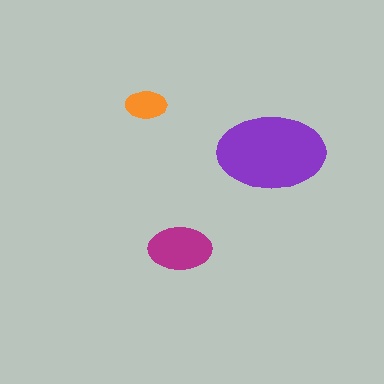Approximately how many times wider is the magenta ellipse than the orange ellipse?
About 1.5 times wider.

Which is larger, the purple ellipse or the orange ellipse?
The purple one.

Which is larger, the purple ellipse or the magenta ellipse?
The purple one.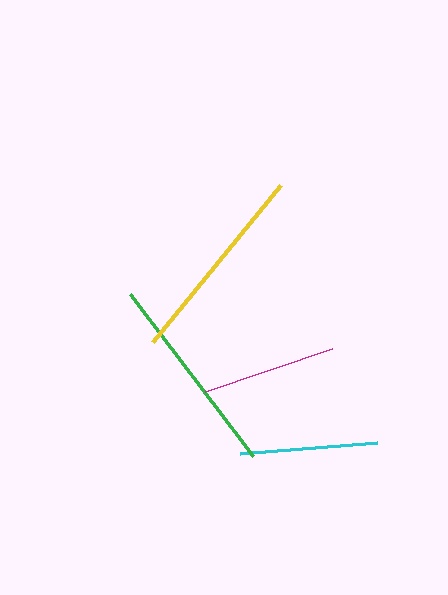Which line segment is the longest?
The green line is the longest at approximately 203 pixels.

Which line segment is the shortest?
The magenta line is the shortest at approximately 134 pixels.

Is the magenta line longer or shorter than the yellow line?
The yellow line is longer than the magenta line.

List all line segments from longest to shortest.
From longest to shortest: green, yellow, cyan, magenta.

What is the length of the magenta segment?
The magenta segment is approximately 134 pixels long.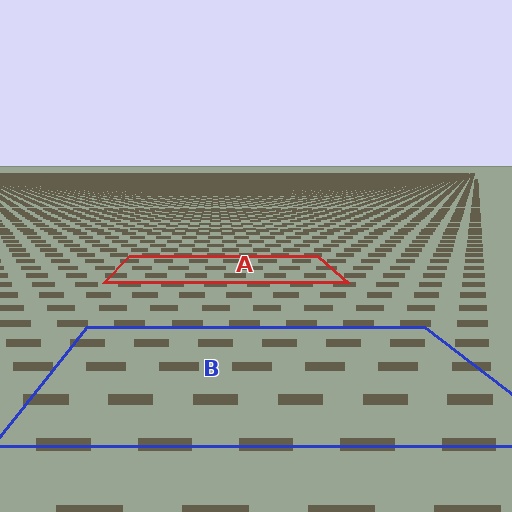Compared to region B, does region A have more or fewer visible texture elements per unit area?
Region A has more texture elements per unit area — they are packed more densely because it is farther away.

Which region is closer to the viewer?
Region B is closer. The texture elements there are larger and more spread out.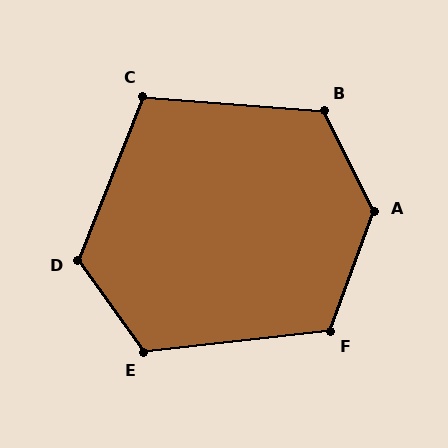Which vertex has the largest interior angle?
A, at approximately 133 degrees.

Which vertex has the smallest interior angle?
C, at approximately 107 degrees.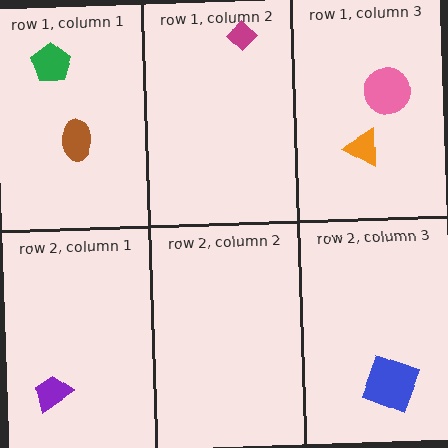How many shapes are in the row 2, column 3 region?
1.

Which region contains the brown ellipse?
The row 1, column 1 region.